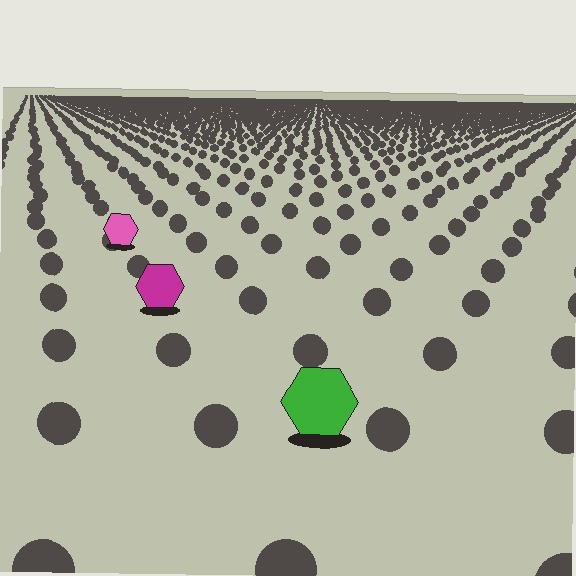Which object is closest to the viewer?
The green hexagon is closest. The texture marks near it are larger and more spread out.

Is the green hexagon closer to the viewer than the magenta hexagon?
Yes. The green hexagon is closer — you can tell from the texture gradient: the ground texture is coarser near it.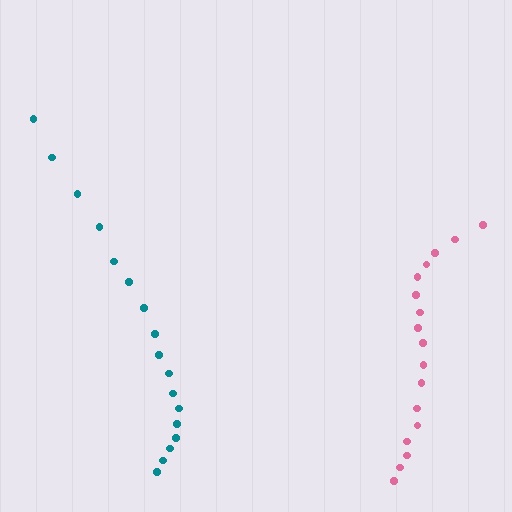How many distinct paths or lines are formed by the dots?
There are 2 distinct paths.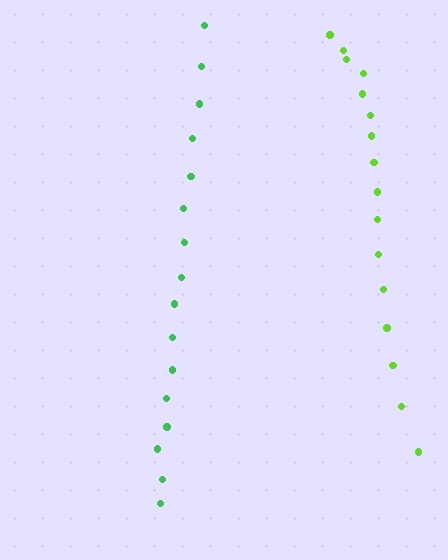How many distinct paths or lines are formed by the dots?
There are 2 distinct paths.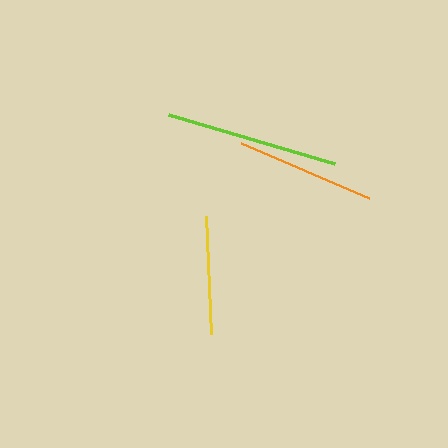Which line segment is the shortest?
The yellow line is the shortest at approximately 118 pixels.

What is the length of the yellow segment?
The yellow segment is approximately 118 pixels long.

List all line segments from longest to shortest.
From longest to shortest: lime, orange, yellow.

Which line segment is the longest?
The lime line is the longest at approximately 173 pixels.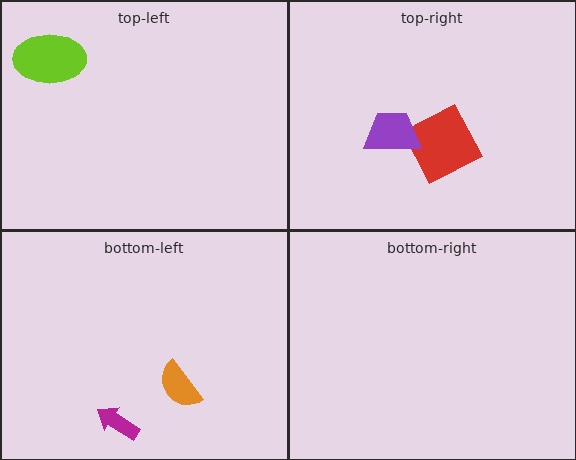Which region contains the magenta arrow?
The bottom-left region.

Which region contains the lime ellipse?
The top-left region.